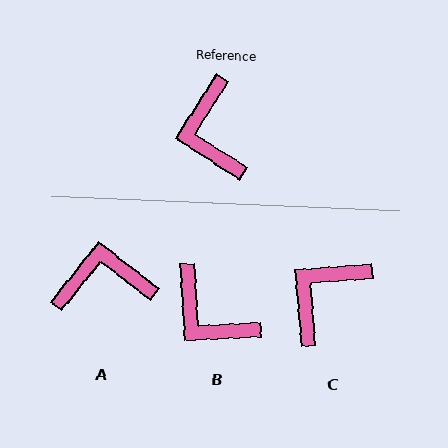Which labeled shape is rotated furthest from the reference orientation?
A, about 96 degrees away.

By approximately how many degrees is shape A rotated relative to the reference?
Approximately 96 degrees clockwise.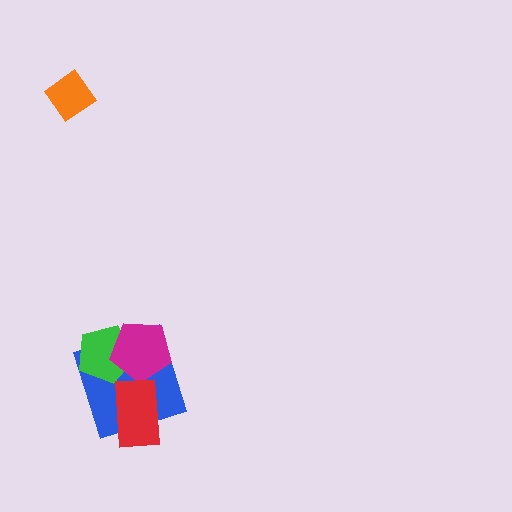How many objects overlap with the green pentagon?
2 objects overlap with the green pentagon.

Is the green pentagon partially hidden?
Yes, it is partially covered by another shape.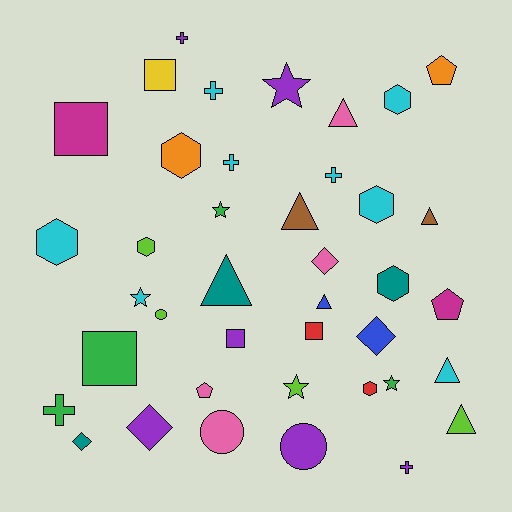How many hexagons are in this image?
There are 7 hexagons.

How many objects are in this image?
There are 40 objects.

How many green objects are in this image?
There are 4 green objects.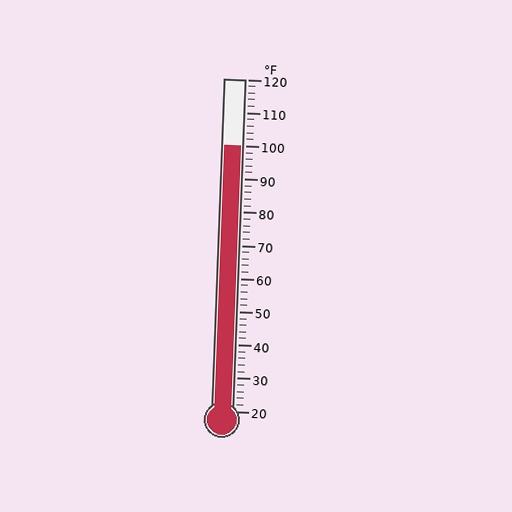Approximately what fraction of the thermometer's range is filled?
The thermometer is filled to approximately 80% of its range.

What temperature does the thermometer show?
The thermometer shows approximately 100°F.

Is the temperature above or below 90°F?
The temperature is above 90°F.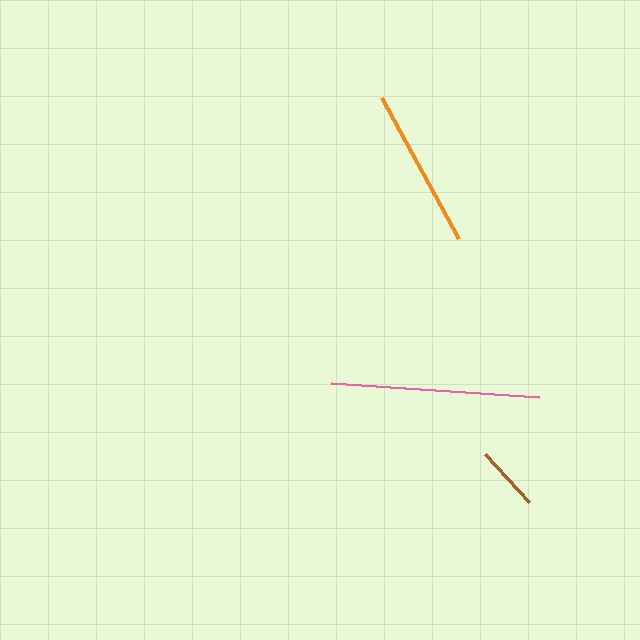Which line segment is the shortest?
The brown line is the shortest at approximately 65 pixels.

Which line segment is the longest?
The pink line is the longest at approximately 208 pixels.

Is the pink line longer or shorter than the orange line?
The pink line is longer than the orange line.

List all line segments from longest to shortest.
From longest to shortest: pink, orange, brown.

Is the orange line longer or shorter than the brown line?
The orange line is longer than the brown line.